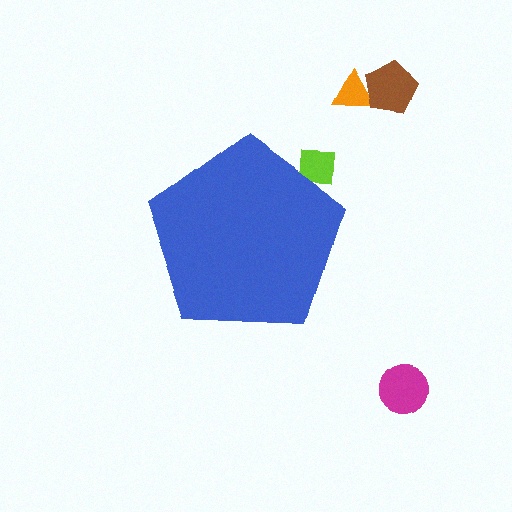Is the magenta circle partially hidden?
No, the magenta circle is fully visible.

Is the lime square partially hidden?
Yes, the lime square is partially hidden behind the blue pentagon.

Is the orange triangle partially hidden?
No, the orange triangle is fully visible.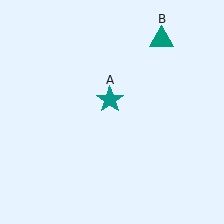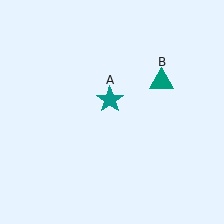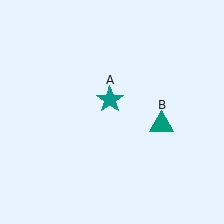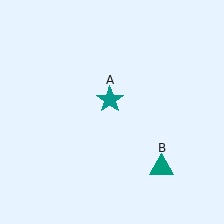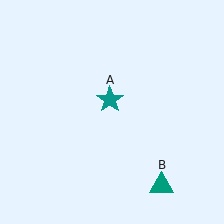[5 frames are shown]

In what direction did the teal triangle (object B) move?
The teal triangle (object B) moved down.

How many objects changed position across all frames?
1 object changed position: teal triangle (object B).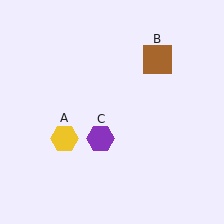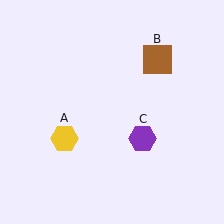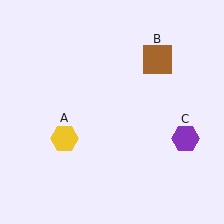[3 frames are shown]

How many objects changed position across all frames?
1 object changed position: purple hexagon (object C).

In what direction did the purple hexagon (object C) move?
The purple hexagon (object C) moved right.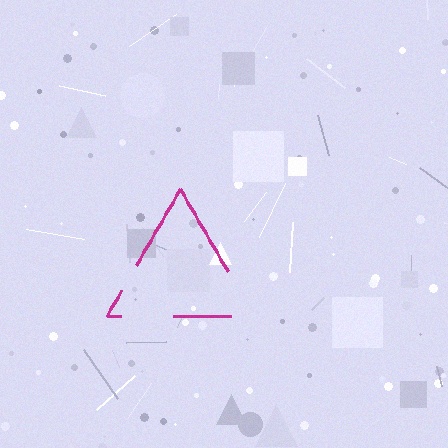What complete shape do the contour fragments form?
The contour fragments form a triangle.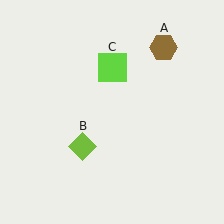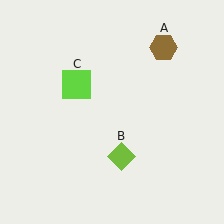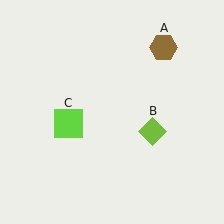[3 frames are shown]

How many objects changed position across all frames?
2 objects changed position: lime diamond (object B), lime square (object C).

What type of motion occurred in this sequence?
The lime diamond (object B), lime square (object C) rotated counterclockwise around the center of the scene.